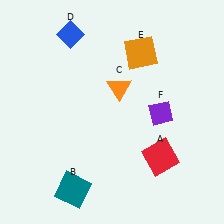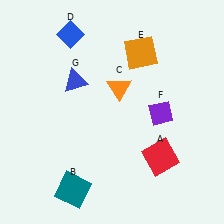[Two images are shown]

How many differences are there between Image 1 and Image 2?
There is 1 difference between the two images.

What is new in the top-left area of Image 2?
A blue triangle (G) was added in the top-left area of Image 2.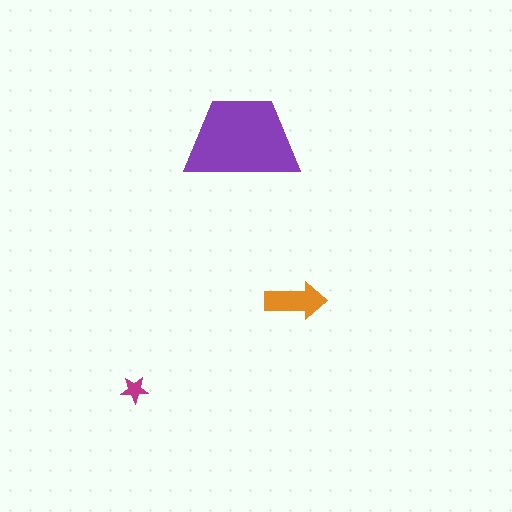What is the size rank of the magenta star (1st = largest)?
3rd.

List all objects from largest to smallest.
The purple trapezoid, the orange arrow, the magenta star.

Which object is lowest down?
The magenta star is bottommost.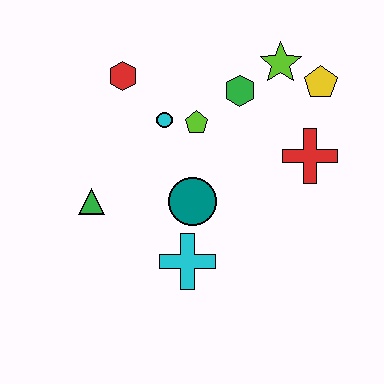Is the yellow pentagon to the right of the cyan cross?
Yes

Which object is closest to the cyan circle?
The lime pentagon is closest to the cyan circle.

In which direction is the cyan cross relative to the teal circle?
The cyan cross is below the teal circle.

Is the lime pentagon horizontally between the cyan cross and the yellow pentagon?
Yes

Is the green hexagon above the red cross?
Yes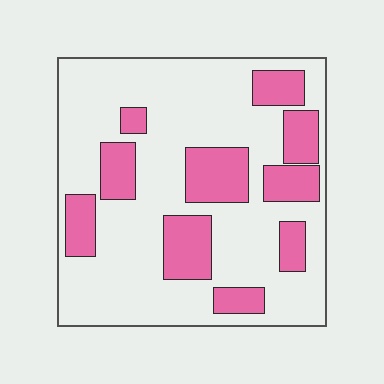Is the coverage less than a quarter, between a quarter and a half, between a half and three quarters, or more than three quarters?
Between a quarter and a half.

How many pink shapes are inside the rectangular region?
10.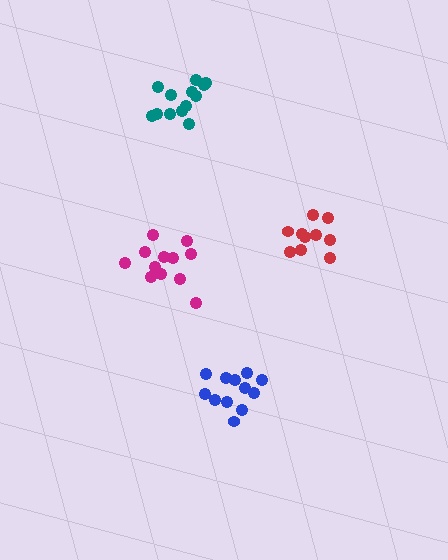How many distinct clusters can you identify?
There are 4 distinct clusters.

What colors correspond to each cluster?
The clusters are colored: blue, red, magenta, teal.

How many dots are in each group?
Group 1: 12 dots, Group 2: 10 dots, Group 3: 12 dots, Group 4: 13 dots (47 total).